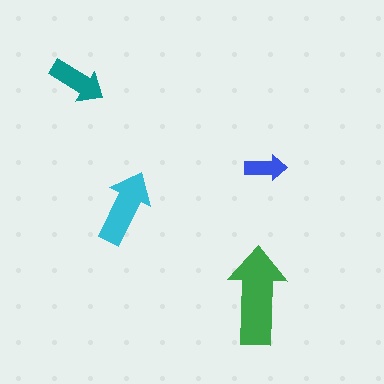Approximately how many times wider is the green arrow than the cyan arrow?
About 1.5 times wider.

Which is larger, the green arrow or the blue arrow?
The green one.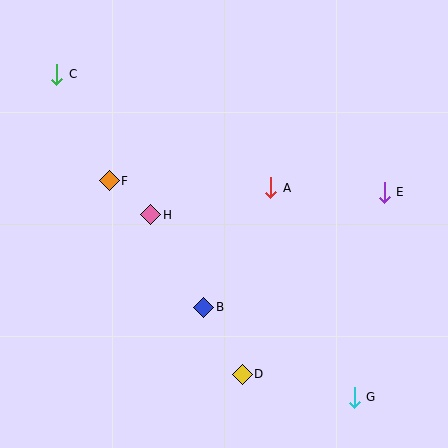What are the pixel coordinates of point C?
Point C is at (56, 74).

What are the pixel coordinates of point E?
Point E is at (384, 192).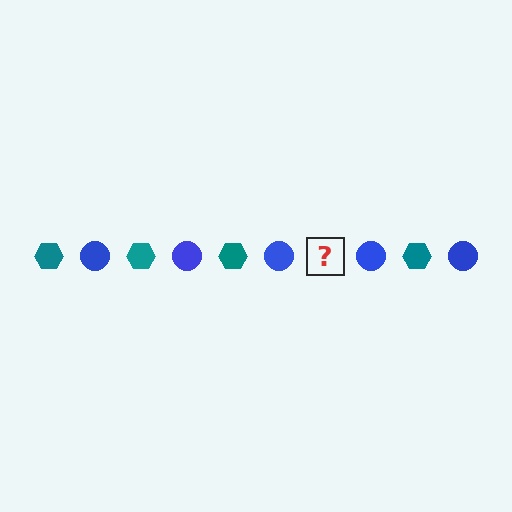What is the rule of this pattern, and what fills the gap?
The rule is that the pattern alternates between teal hexagon and blue circle. The gap should be filled with a teal hexagon.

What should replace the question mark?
The question mark should be replaced with a teal hexagon.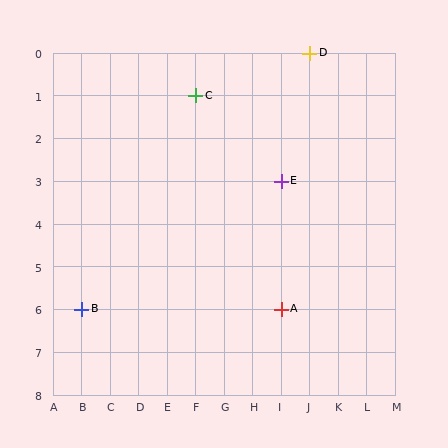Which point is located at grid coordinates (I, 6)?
Point A is at (I, 6).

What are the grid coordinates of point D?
Point D is at grid coordinates (J, 0).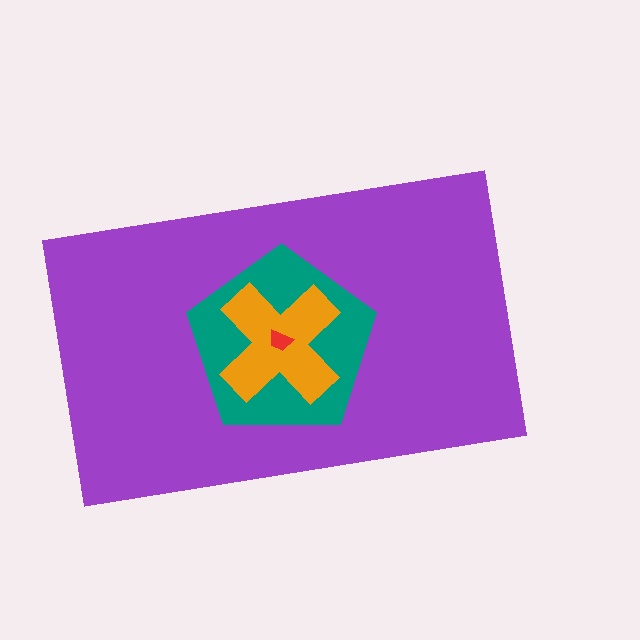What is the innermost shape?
The red trapezoid.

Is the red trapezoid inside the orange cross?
Yes.